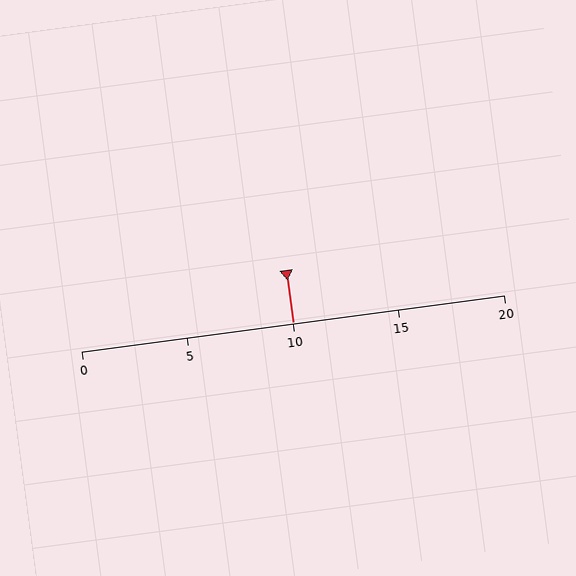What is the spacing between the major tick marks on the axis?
The major ticks are spaced 5 apart.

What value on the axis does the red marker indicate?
The marker indicates approximately 10.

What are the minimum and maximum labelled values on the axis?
The axis runs from 0 to 20.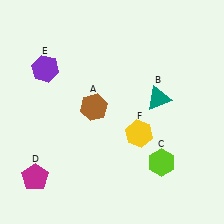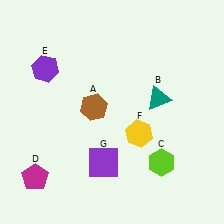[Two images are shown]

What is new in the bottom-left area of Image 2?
A purple square (G) was added in the bottom-left area of Image 2.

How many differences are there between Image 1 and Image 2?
There is 1 difference between the two images.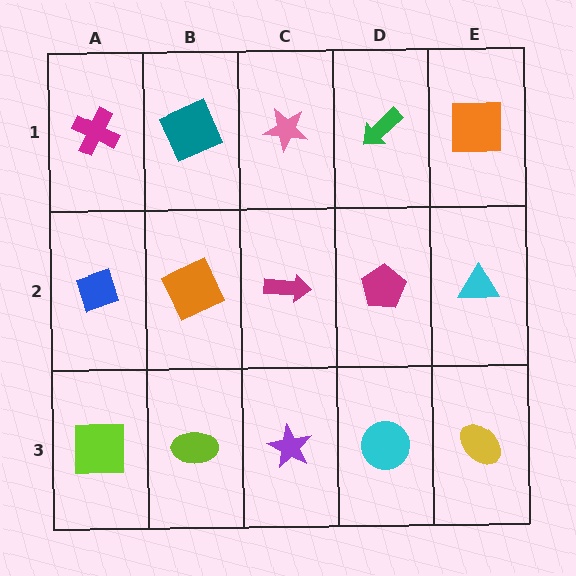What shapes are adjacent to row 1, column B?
An orange square (row 2, column B), a magenta cross (row 1, column A), a pink star (row 1, column C).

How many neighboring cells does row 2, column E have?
3.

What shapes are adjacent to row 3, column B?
An orange square (row 2, column B), a lime square (row 3, column A), a purple star (row 3, column C).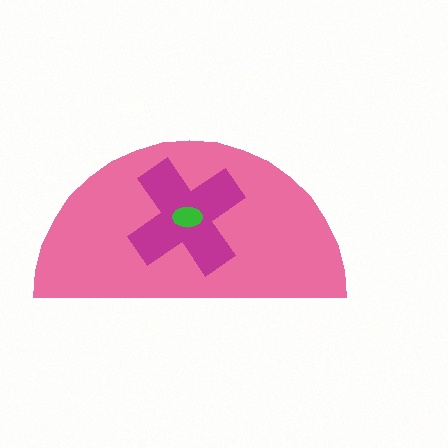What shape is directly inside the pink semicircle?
The magenta cross.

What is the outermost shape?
The pink semicircle.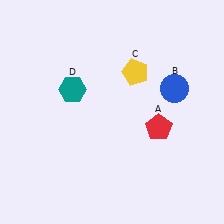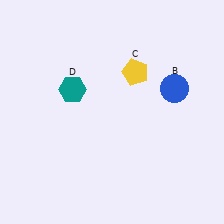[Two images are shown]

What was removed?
The red pentagon (A) was removed in Image 2.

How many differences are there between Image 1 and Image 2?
There is 1 difference between the two images.